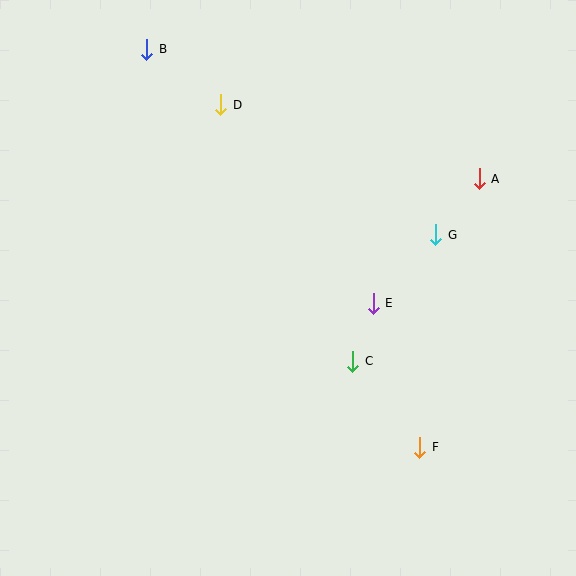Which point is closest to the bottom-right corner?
Point F is closest to the bottom-right corner.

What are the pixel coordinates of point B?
Point B is at (147, 49).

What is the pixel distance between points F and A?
The distance between F and A is 275 pixels.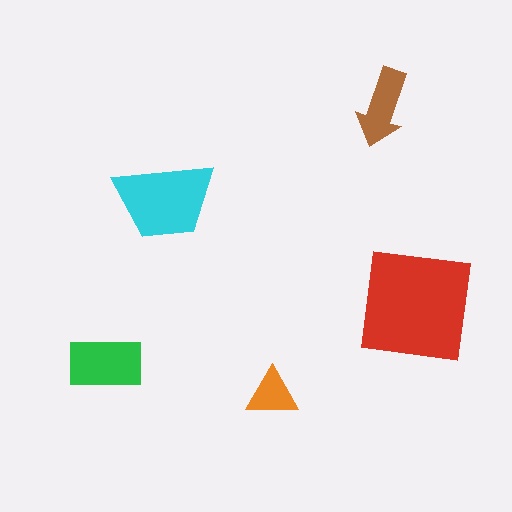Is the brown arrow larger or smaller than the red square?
Smaller.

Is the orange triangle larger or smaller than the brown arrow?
Smaller.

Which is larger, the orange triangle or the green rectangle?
The green rectangle.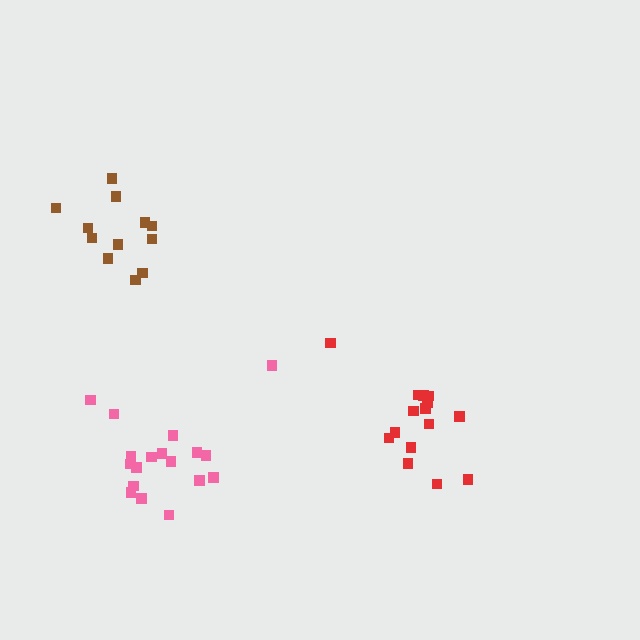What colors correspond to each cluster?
The clusters are colored: brown, red, pink.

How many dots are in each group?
Group 1: 12 dots, Group 2: 15 dots, Group 3: 18 dots (45 total).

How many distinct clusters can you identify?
There are 3 distinct clusters.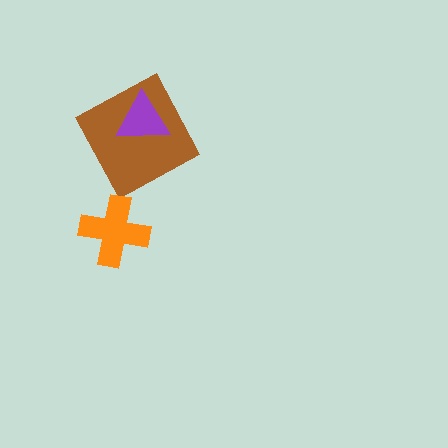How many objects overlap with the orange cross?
0 objects overlap with the orange cross.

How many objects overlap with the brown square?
1 object overlaps with the brown square.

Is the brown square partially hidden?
Yes, it is partially covered by another shape.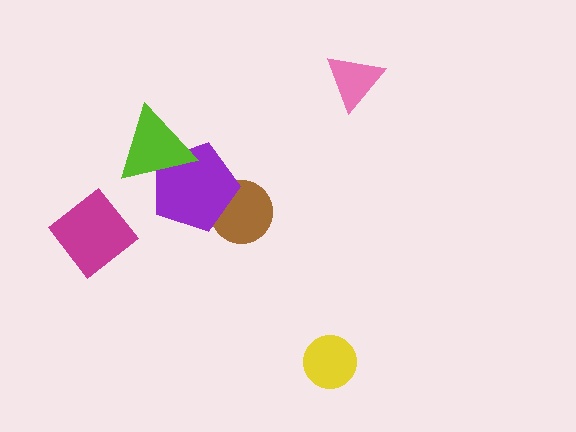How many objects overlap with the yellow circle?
0 objects overlap with the yellow circle.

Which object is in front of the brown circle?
The purple pentagon is in front of the brown circle.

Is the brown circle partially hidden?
Yes, it is partially covered by another shape.